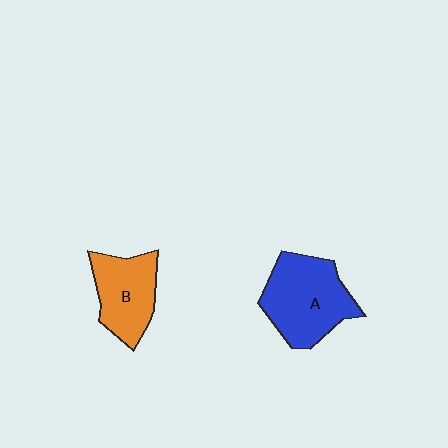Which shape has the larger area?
Shape A (blue).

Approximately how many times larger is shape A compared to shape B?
Approximately 1.3 times.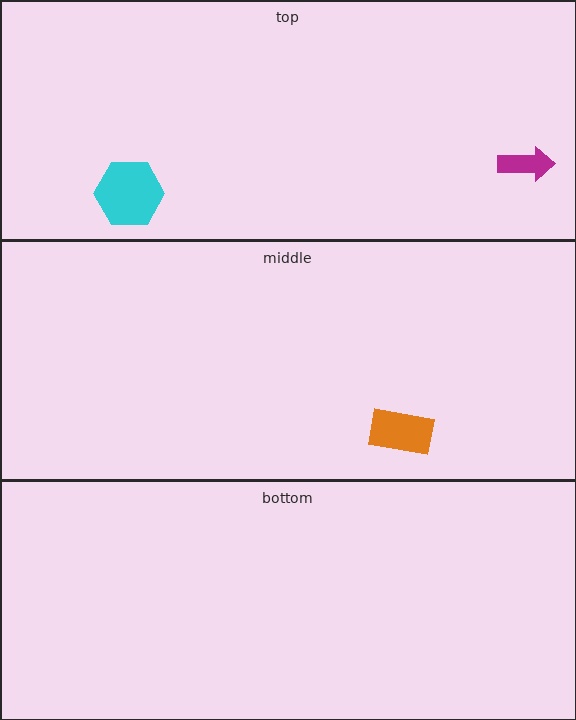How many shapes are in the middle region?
1.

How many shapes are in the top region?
2.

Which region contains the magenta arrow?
The top region.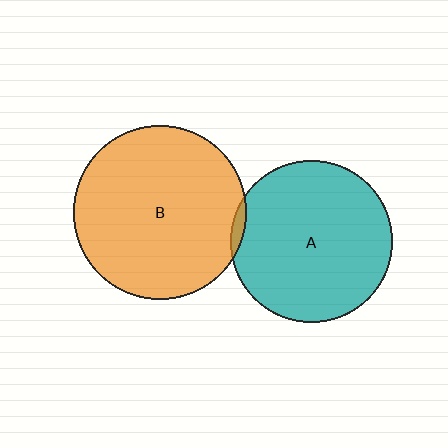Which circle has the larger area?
Circle B (orange).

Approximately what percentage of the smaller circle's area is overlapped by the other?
Approximately 5%.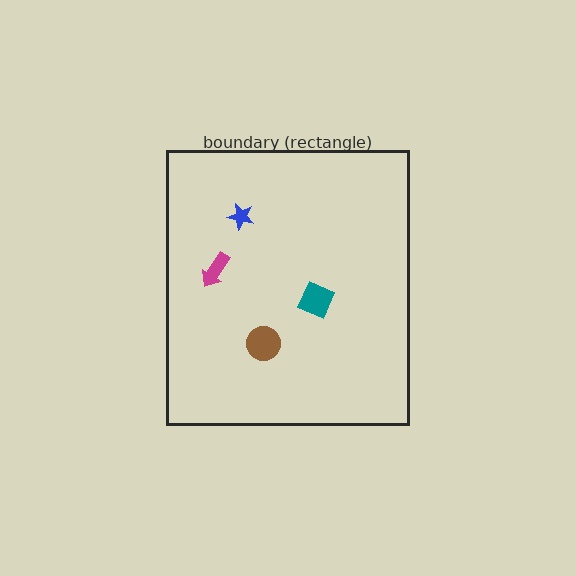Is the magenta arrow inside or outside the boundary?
Inside.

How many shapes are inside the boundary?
4 inside, 0 outside.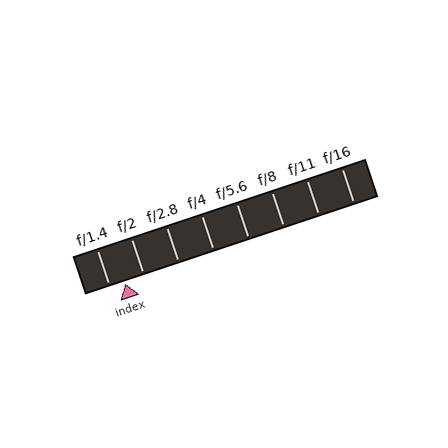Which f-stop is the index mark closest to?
The index mark is closest to f/1.4.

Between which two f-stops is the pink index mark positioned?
The index mark is between f/1.4 and f/2.